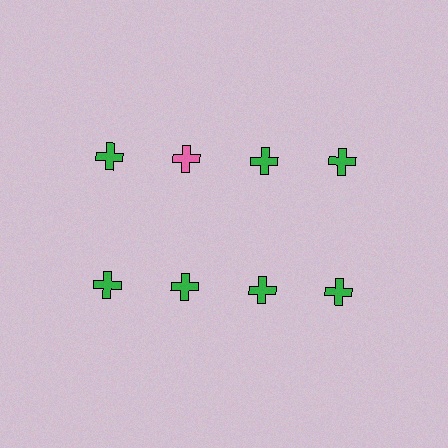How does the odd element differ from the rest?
It has a different color: pink instead of green.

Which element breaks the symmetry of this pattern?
The pink cross in the top row, second from left column breaks the symmetry. All other shapes are green crosses.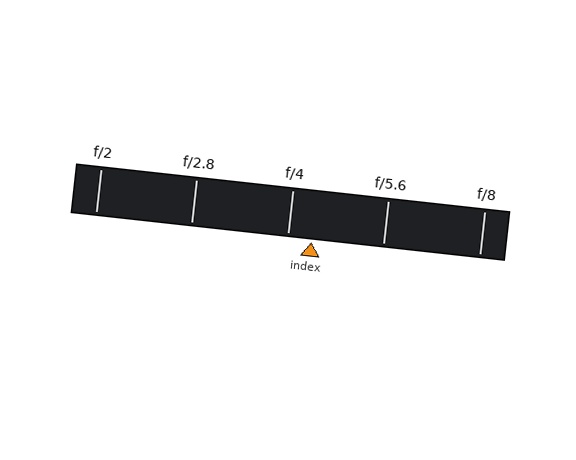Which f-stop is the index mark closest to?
The index mark is closest to f/4.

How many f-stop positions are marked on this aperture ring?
There are 5 f-stop positions marked.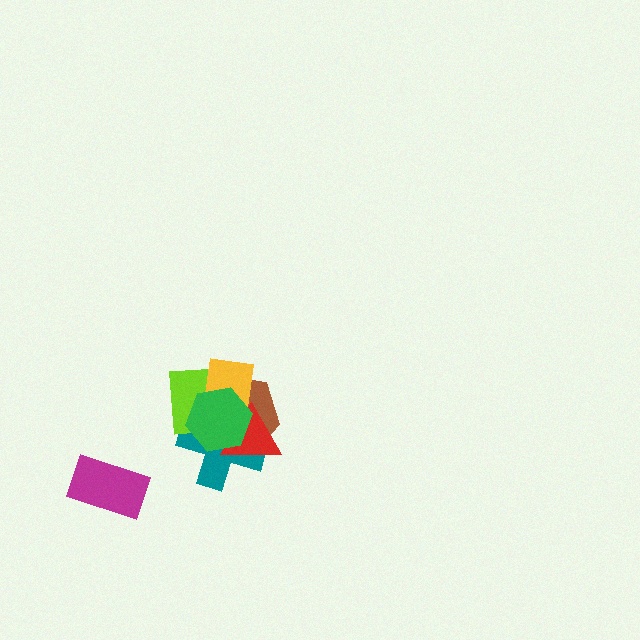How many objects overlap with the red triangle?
5 objects overlap with the red triangle.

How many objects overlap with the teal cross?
5 objects overlap with the teal cross.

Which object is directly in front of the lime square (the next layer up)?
The red triangle is directly in front of the lime square.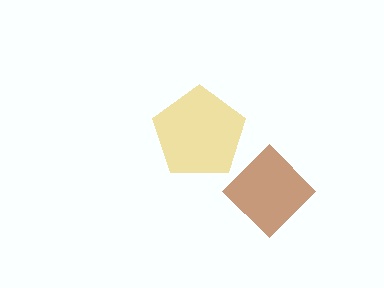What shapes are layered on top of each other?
The layered shapes are: a yellow pentagon, a brown diamond.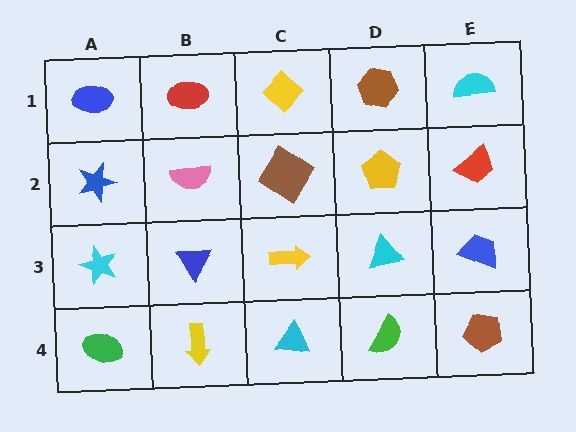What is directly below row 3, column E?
A brown pentagon.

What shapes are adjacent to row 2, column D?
A brown hexagon (row 1, column D), a cyan triangle (row 3, column D), a brown diamond (row 2, column C), a red trapezoid (row 2, column E).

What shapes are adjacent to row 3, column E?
A red trapezoid (row 2, column E), a brown pentagon (row 4, column E), a cyan triangle (row 3, column D).